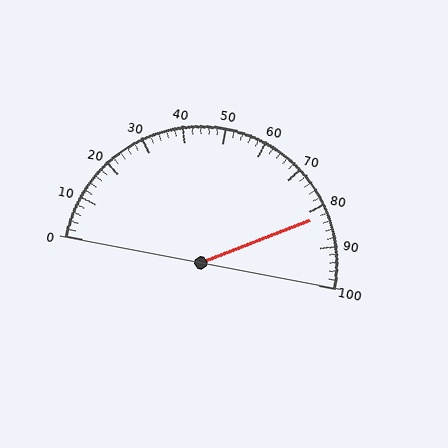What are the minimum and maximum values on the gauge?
The gauge ranges from 0 to 100.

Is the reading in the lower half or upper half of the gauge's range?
The reading is in the upper half of the range (0 to 100).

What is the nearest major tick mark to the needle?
The nearest major tick mark is 80.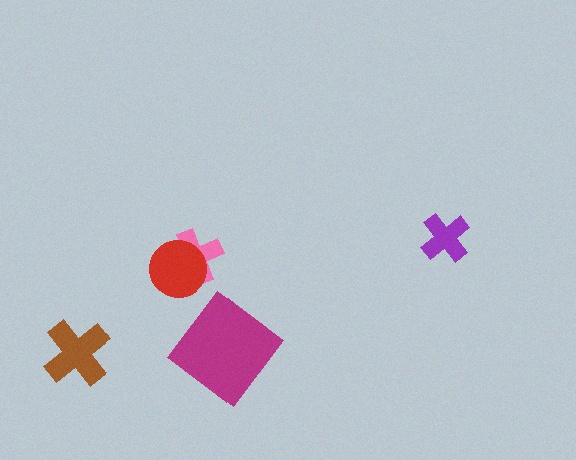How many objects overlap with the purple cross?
0 objects overlap with the purple cross.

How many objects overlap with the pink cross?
1 object overlaps with the pink cross.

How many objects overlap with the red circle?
1 object overlaps with the red circle.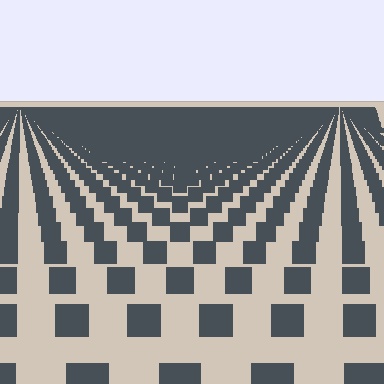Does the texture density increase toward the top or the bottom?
Density increases toward the top.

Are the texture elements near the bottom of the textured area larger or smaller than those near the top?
Larger. Near the bottom, elements are closer to the viewer and appear at a bigger on-screen size.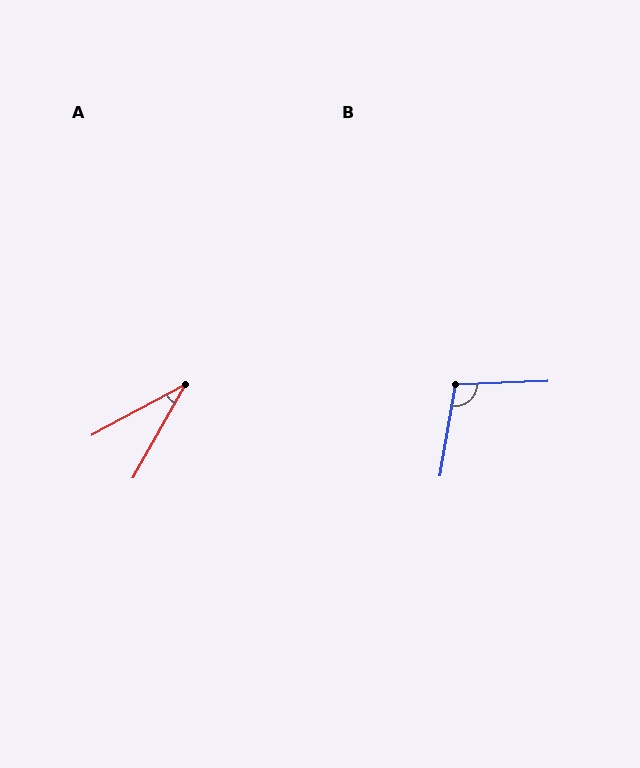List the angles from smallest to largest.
A (33°), B (102°).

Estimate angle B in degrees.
Approximately 102 degrees.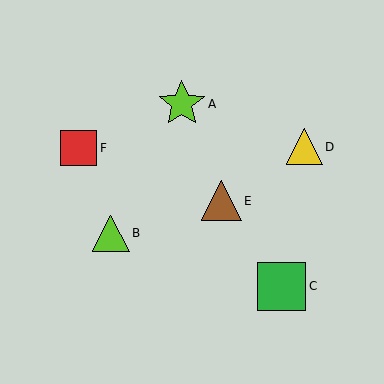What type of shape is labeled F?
Shape F is a red square.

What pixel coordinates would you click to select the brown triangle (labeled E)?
Click at (222, 201) to select the brown triangle E.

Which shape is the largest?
The green square (labeled C) is the largest.